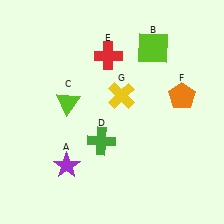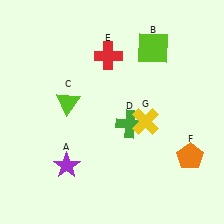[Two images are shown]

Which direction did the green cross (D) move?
The green cross (D) moved right.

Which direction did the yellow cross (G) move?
The yellow cross (G) moved down.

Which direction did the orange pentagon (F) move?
The orange pentagon (F) moved down.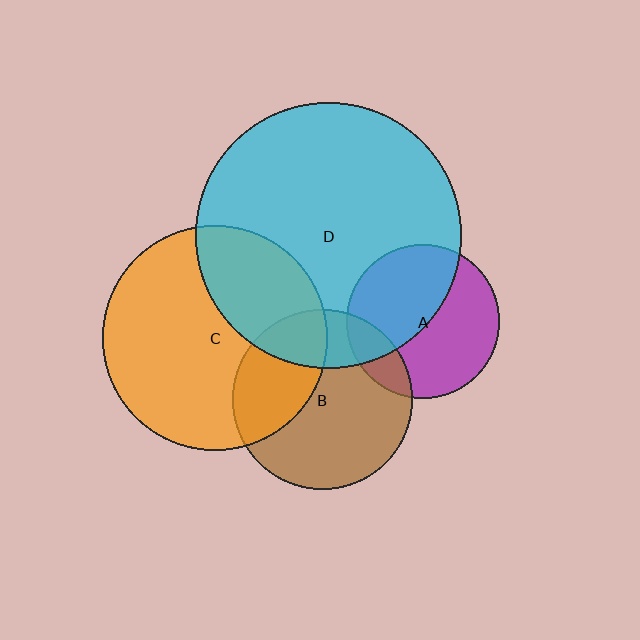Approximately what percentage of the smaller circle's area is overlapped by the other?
Approximately 30%.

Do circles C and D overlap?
Yes.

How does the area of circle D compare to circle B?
Approximately 2.2 times.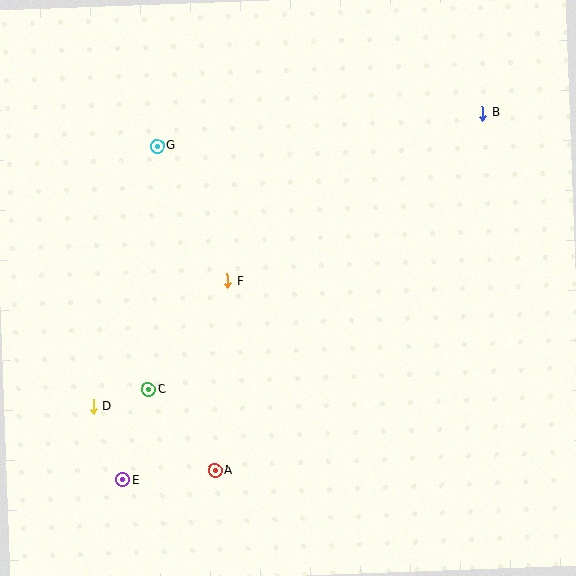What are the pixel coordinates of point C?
Point C is at (148, 390).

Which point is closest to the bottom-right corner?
Point A is closest to the bottom-right corner.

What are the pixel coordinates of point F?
Point F is at (227, 281).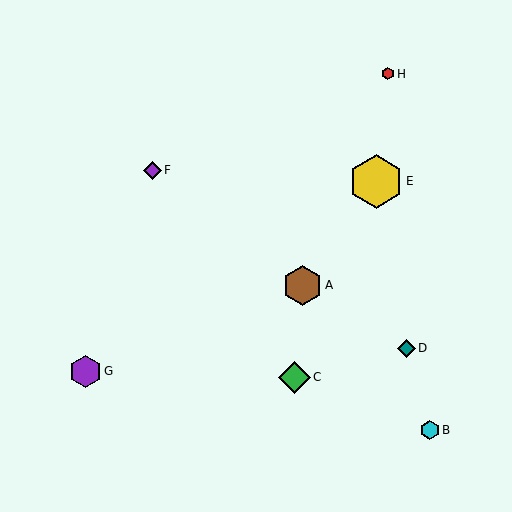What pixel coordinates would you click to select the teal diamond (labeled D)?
Click at (406, 348) to select the teal diamond D.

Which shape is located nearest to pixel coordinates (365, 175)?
The yellow hexagon (labeled E) at (376, 182) is nearest to that location.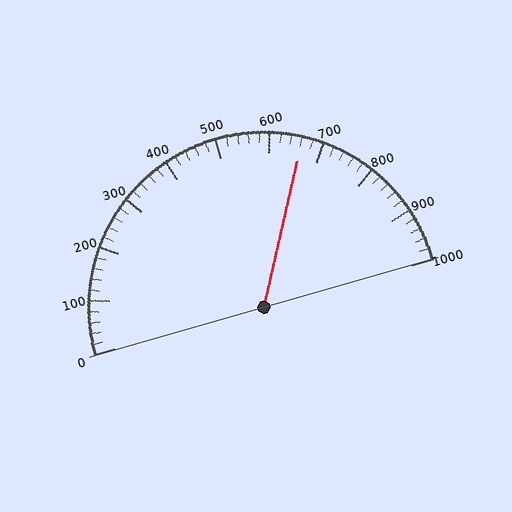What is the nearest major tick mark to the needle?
The nearest major tick mark is 700.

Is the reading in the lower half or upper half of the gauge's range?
The reading is in the upper half of the range (0 to 1000).